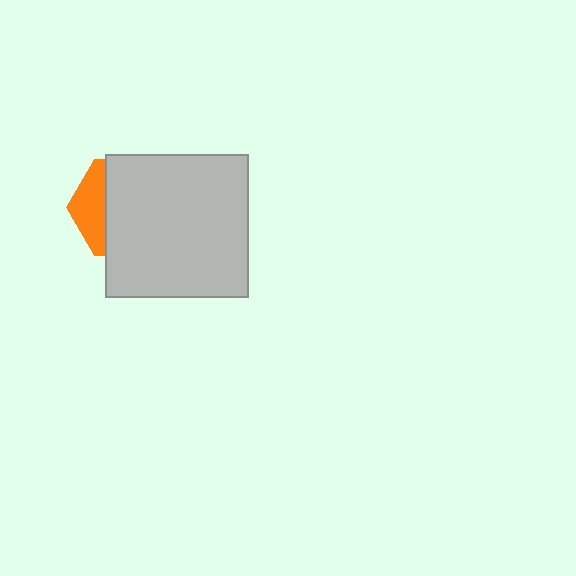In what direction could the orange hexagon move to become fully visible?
The orange hexagon could move left. That would shift it out from behind the light gray square entirely.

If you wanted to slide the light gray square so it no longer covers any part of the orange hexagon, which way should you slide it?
Slide it right — that is the most direct way to separate the two shapes.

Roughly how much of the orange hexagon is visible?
A small part of it is visible (roughly 30%).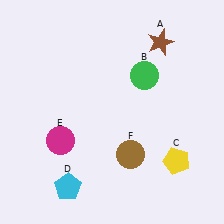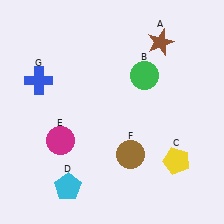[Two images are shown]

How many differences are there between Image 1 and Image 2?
There is 1 difference between the two images.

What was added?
A blue cross (G) was added in Image 2.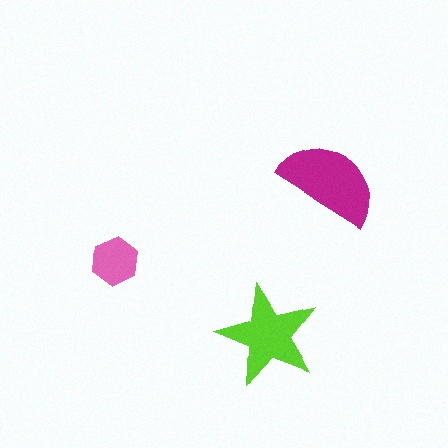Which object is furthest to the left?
The pink hexagon is leftmost.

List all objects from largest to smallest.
The magenta semicircle, the lime star, the pink hexagon.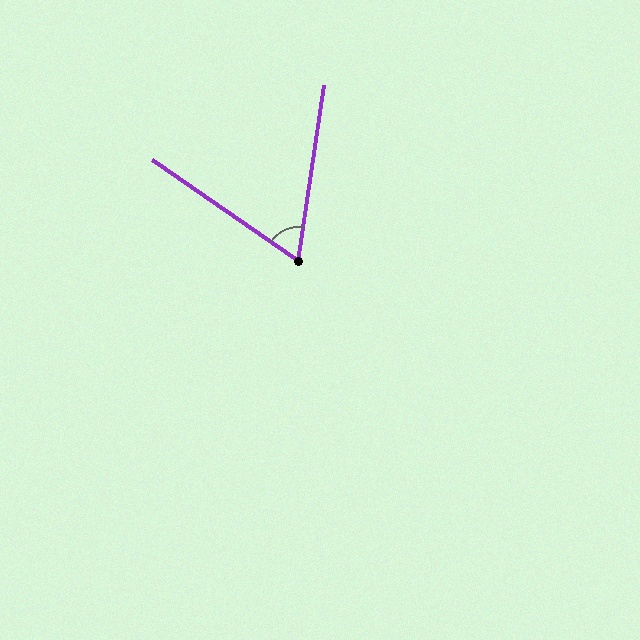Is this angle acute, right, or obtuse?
It is acute.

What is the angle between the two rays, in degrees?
Approximately 64 degrees.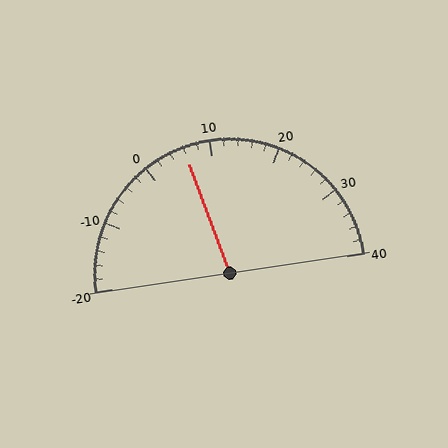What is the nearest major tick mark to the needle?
The nearest major tick mark is 10.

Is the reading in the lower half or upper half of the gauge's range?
The reading is in the lower half of the range (-20 to 40).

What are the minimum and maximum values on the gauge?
The gauge ranges from -20 to 40.